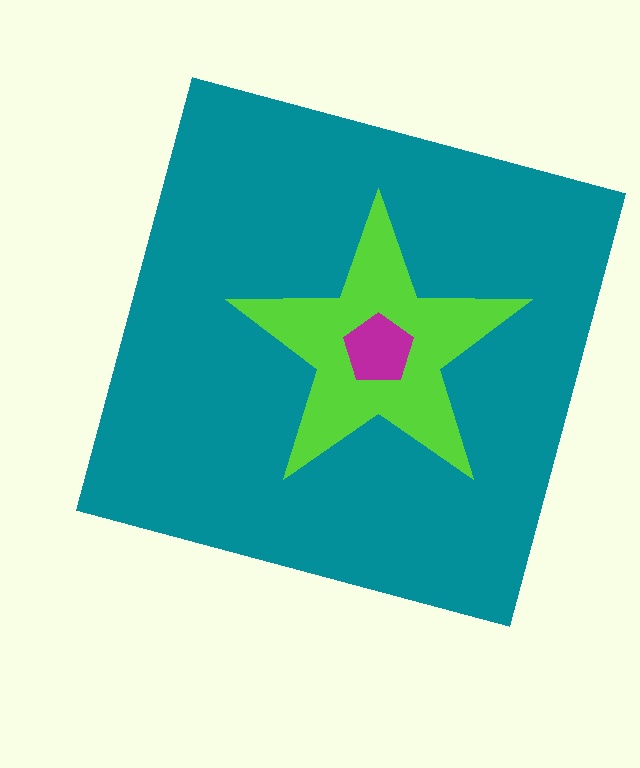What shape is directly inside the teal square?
The lime star.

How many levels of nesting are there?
3.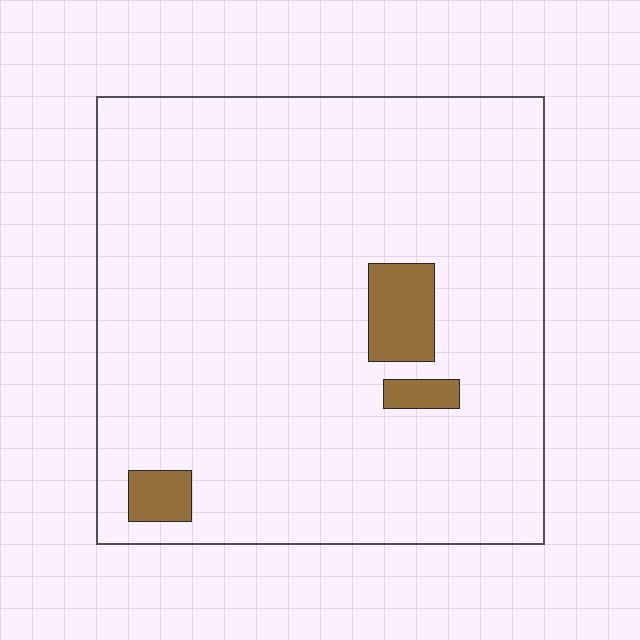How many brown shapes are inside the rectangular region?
3.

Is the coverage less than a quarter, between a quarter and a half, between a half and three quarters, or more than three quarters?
Less than a quarter.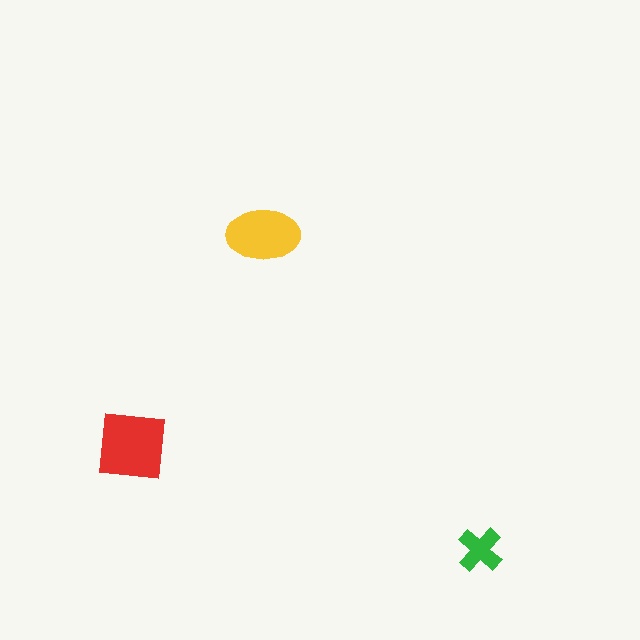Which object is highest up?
The yellow ellipse is topmost.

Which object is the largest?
The red square.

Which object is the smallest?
The green cross.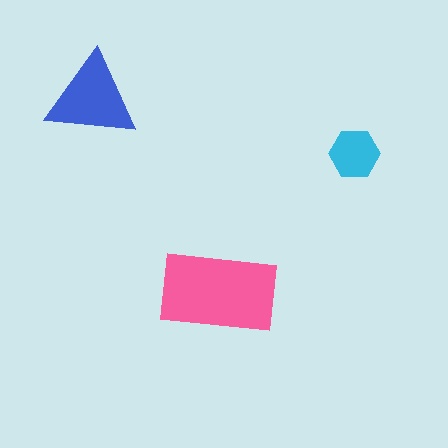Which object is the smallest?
The cyan hexagon.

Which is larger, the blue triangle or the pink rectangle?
The pink rectangle.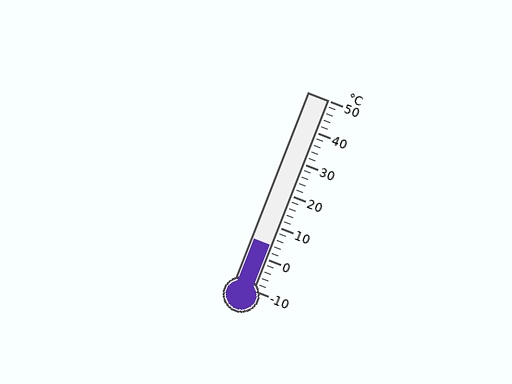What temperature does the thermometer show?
The thermometer shows approximately 4°C.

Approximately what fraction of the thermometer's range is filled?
The thermometer is filled to approximately 25% of its range.